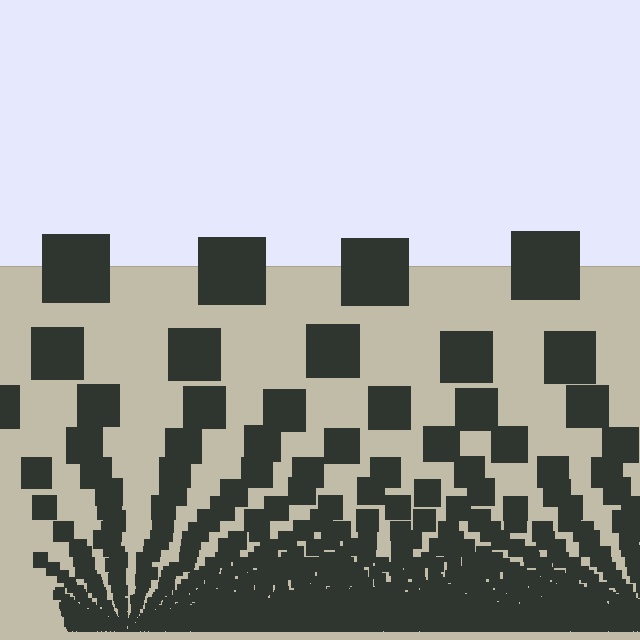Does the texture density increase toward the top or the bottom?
Density increases toward the bottom.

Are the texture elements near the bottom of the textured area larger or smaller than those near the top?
Smaller. The gradient is inverted — elements near the bottom are smaller and denser.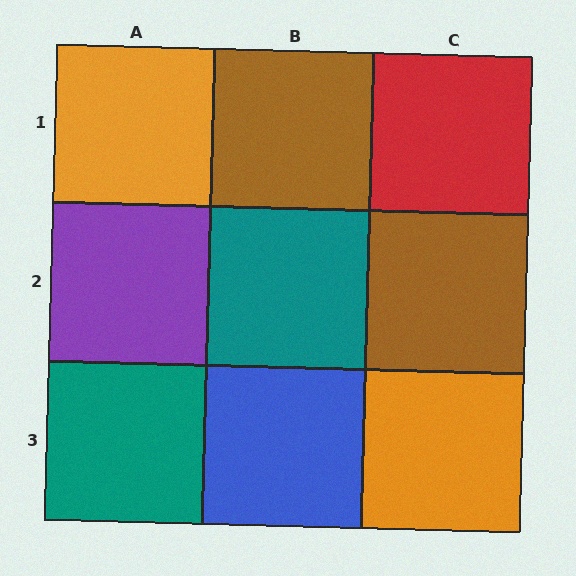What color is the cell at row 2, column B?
Teal.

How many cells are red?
1 cell is red.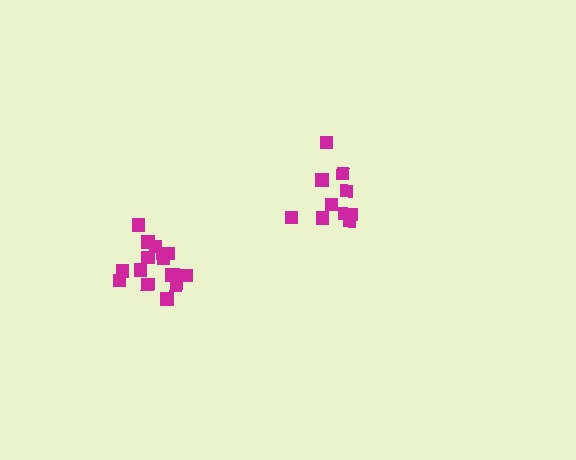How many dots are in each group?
Group 1: 16 dots, Group 2: 10 dots (26 total).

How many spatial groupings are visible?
There are 2 spatial groupings.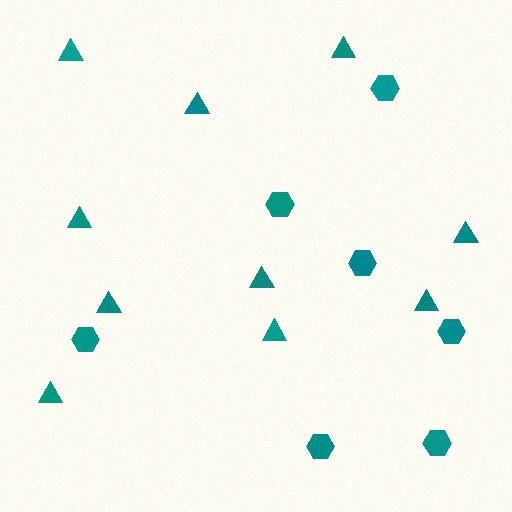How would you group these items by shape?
There are 2 groups: one group of hexagons (7) and one group of triangles (10).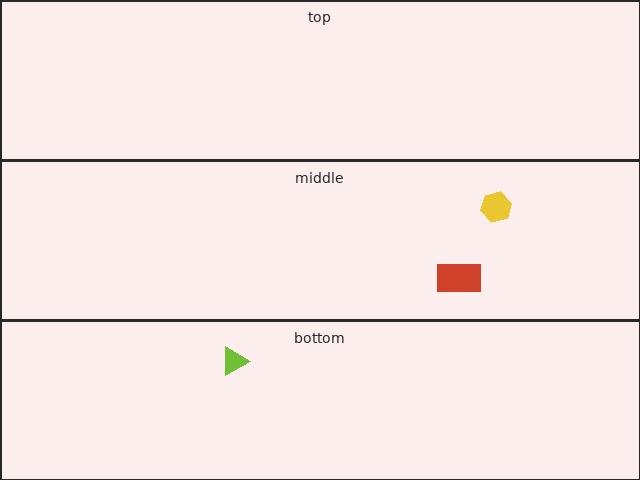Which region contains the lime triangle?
The bottom region.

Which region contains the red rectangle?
The middle region.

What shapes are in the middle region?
The yellow hexagon, the red rectangle.